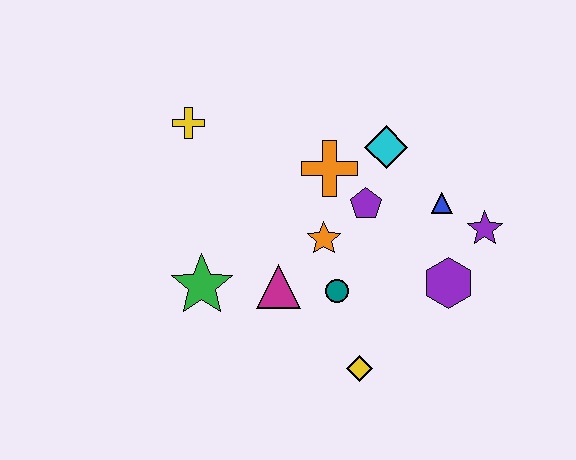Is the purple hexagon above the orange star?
No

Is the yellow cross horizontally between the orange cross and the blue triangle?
No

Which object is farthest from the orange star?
The yellow cross is farthest from the orange star.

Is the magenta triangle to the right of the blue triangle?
No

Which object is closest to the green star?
The magenta triangle is closest to the green star.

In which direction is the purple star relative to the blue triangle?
The purple star is to the right of the blue triangle.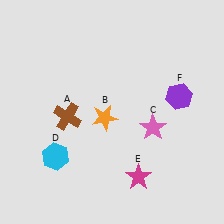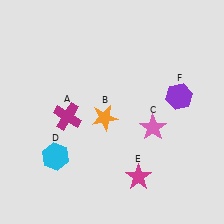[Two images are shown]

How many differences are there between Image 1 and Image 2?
There is 1 difference between the two images.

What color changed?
The cross (A) changed from brown in Image 1 to magenta in Image 2.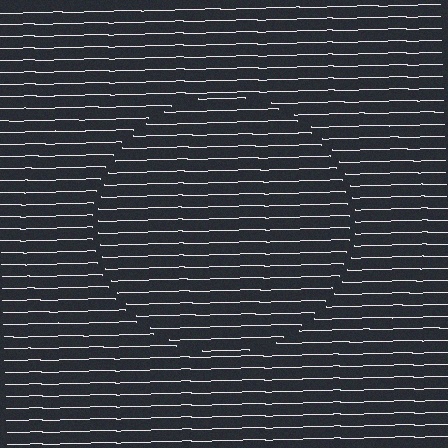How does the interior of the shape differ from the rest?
The interior of the shape contains the same grating, shifted by half a period — the contour is defined by the phase discontinuity where line-ends from the inner and outer gratings abut.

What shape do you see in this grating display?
An illusory circle. The interior of the shape contains the same grating, shifted by half a period — the contour is defined by the phase discontinuity where line-ends from the inner and outer gratings abut.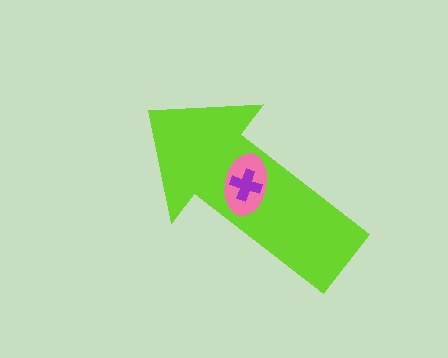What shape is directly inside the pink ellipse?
The purple cross.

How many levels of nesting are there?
3.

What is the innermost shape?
The purple cross.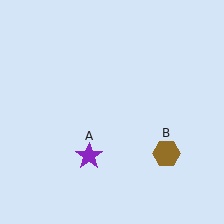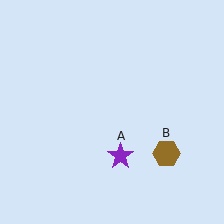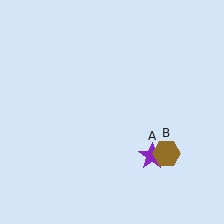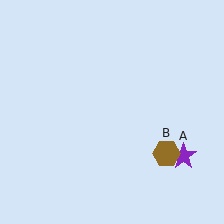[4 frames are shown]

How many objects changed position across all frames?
1 object changed position: purple star (object A).